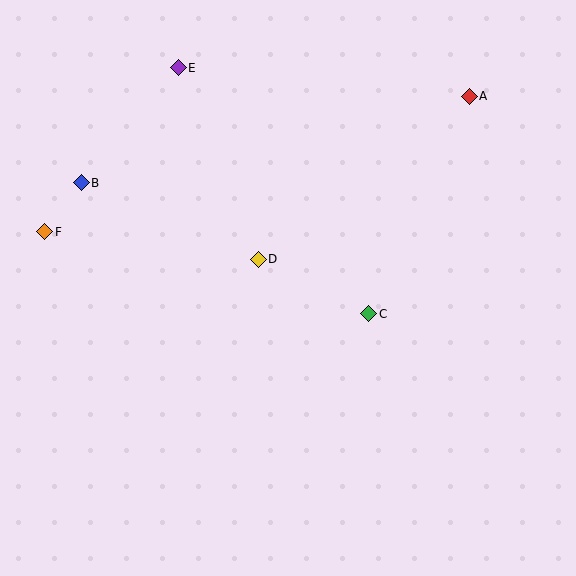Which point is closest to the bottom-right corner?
Point C is closest to the bottom-right corner.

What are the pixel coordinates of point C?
Point C is at (369, 314).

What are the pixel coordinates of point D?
Point D is at (258, 259).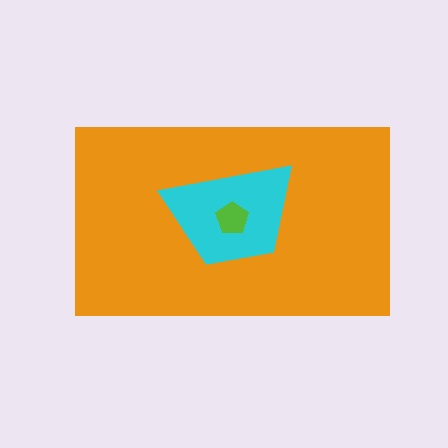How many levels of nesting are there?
3.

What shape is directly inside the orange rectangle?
The cyan trapezoid.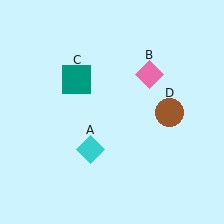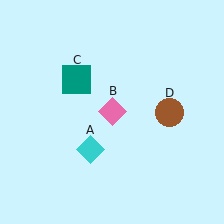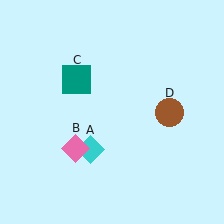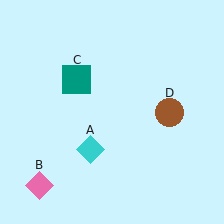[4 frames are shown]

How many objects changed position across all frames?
1 object changed position: pink diamond (object B).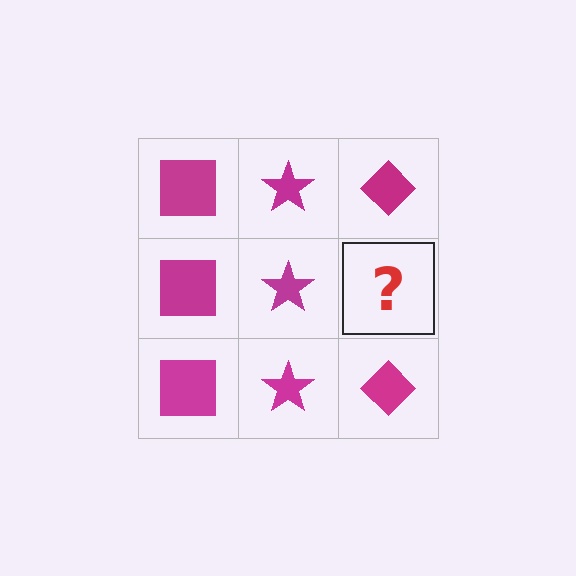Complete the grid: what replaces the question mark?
The question mark should be replaced with a magenta diamond.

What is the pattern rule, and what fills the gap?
The rule is that each column has a consistent shape. The gap should be filled with a magenta diamond.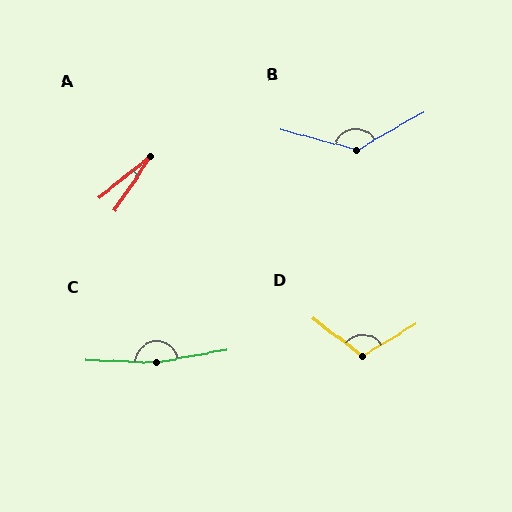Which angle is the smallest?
A, at approximately 18 degrees.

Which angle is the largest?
C, at approximately 168 degrees.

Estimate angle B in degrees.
Approximately 135 degrees.